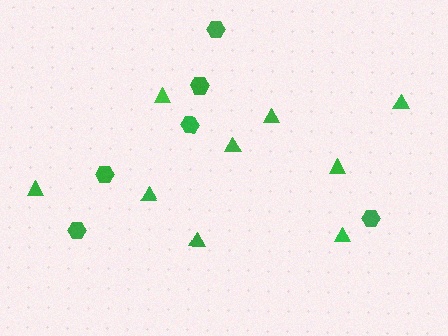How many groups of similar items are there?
There are 2 groups: one group of triangles (9) and one group of hexagons (6).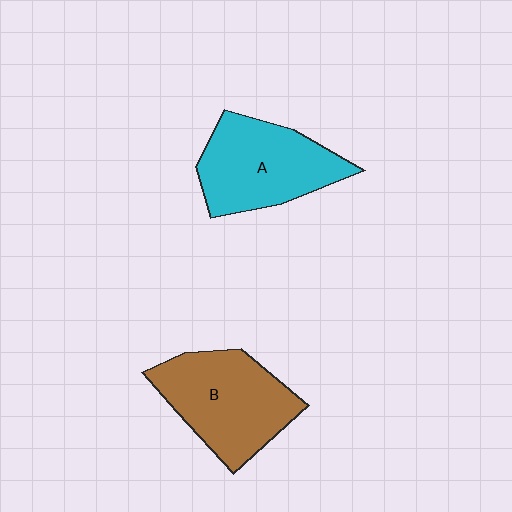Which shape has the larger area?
Shape B (brown).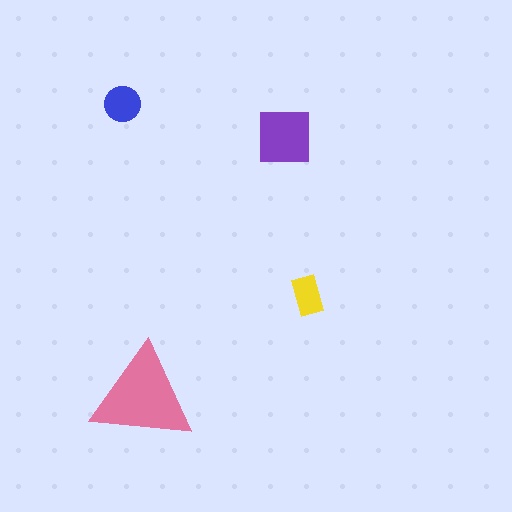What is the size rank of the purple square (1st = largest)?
2nd.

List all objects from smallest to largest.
The yellow rectangle, the blue circle, the purple square, the pink triangle.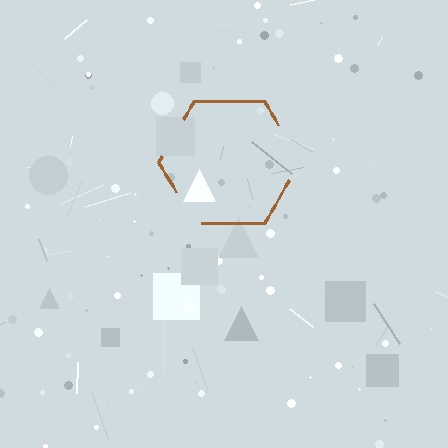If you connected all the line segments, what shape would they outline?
They would outline a hexagon.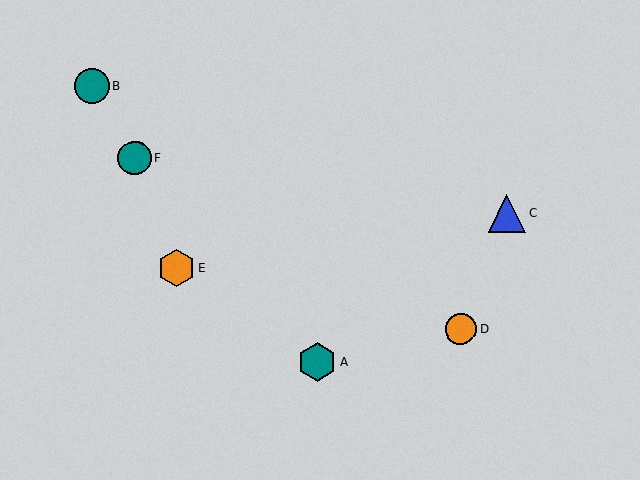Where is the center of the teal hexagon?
The center of the teal hexagon is at (317, 362).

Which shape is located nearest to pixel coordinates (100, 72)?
The teal circle (labeled B) at (92, 86) is nearest to that location.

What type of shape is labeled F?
Shape F is a teal circle.